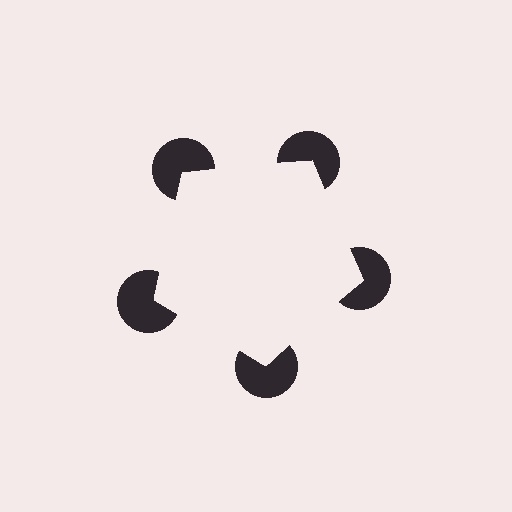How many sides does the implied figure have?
5 sides.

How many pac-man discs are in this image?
There are 5 — one at each vertex of the illusory pentagon.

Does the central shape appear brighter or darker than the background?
It typically appears slightly brighter than the background, even though no actual brightness change is drawn.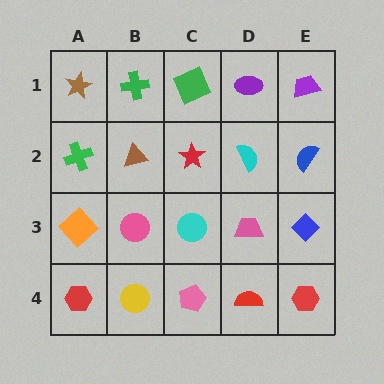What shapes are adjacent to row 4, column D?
A pink trapezoid (row 3, column D), a pink pentagon (row 4, column C), a red hexagon (row 4, column E).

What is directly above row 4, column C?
A cyan circle.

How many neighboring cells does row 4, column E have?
2.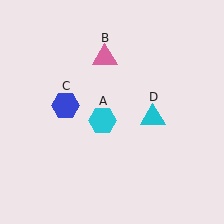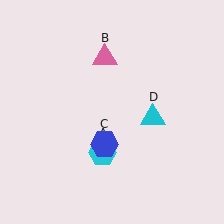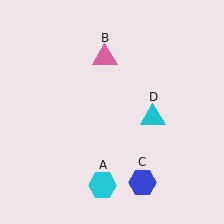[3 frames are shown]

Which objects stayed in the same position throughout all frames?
Pink triangle (object B) and cyan triangle (object D) remained stationary.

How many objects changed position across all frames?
2 objects changed position: cyan hexagon (object A), blue hexagon (object C).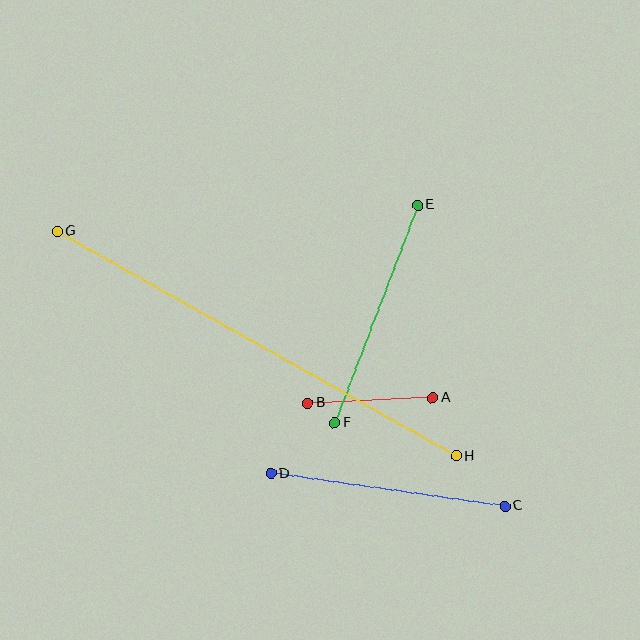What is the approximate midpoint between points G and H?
The midpoint is at approximately (257, 344) pixels.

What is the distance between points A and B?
The distance is approximately 125 pixels.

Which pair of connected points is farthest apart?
Points G and H are farthest apart.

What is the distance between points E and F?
The distance is approximately 233 pixels.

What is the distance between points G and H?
The distance is approximately 458 pixels.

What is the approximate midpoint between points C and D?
The midpoint is at approximately (388, 490) pixels.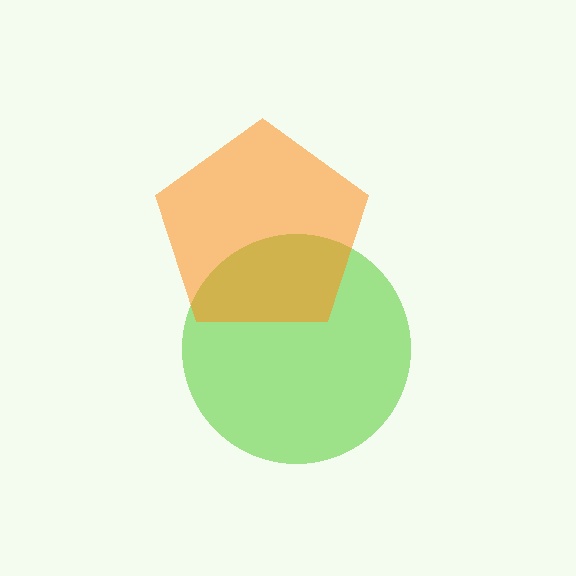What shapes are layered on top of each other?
The layered shapes are: a lime circle, an orange pentagon.